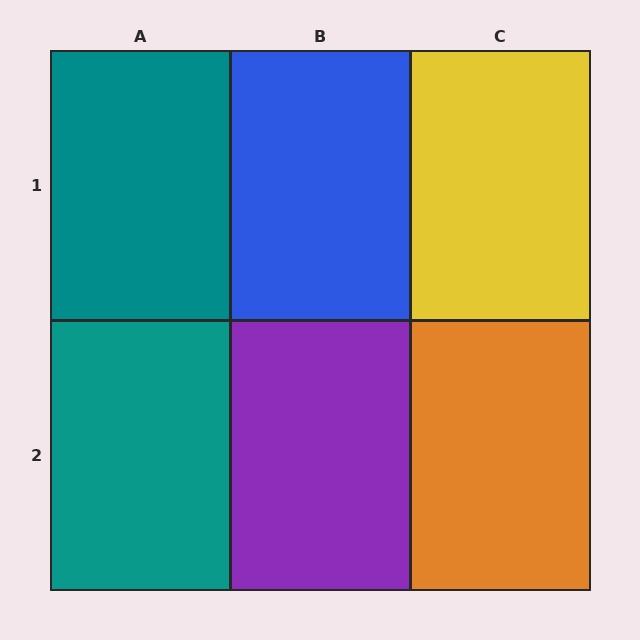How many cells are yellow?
1 cell is yellow.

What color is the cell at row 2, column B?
Purple.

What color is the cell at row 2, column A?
Teal.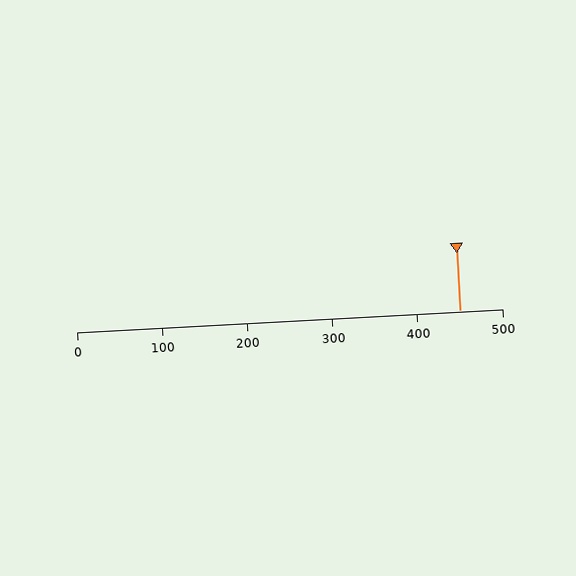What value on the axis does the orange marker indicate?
The marker indicates approximately 450.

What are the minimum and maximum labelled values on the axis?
The axis runs from 0 to 500.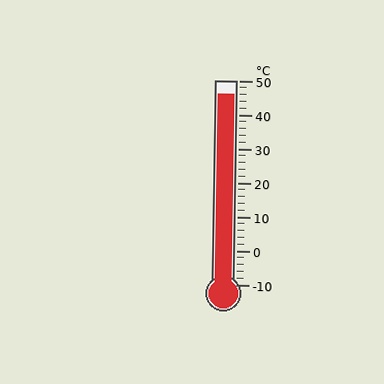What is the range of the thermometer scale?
The thermometer scale ranges from -10°C to 50°C.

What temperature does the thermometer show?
The thermometer shows approximately 46°C.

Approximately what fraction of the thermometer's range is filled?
The thermometer is filled to approximately 95% of its range.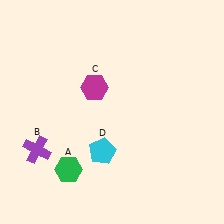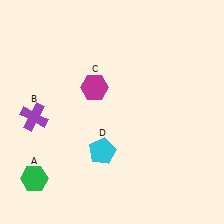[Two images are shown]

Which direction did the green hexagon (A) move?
The green hexagon (A) moved left.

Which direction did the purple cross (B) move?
The purple cross (B) moved up.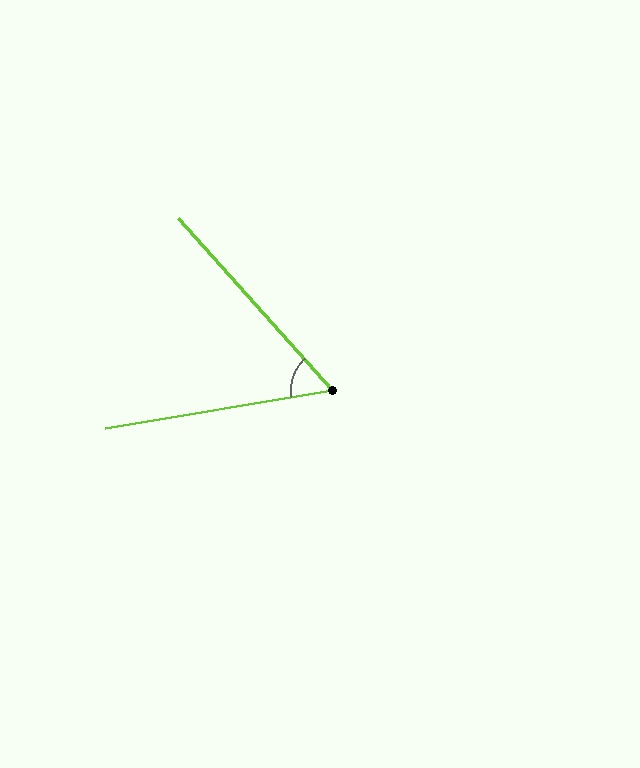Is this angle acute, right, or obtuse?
It is acute.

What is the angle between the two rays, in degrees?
Approximately 58 degrees.